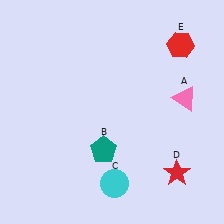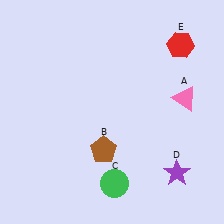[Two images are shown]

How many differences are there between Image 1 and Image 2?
There are 3 differences between the two images.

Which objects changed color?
B changed from teal to brown. C changed from cyan to green. D changed from red to purple.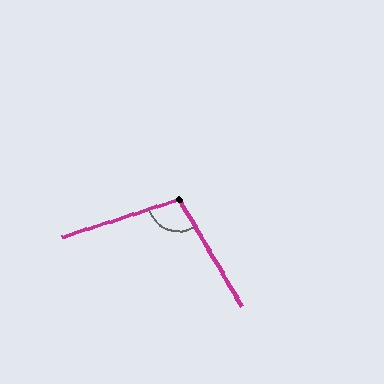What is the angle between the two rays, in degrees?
Approximately 103 degrees.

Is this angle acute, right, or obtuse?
It is obtuse.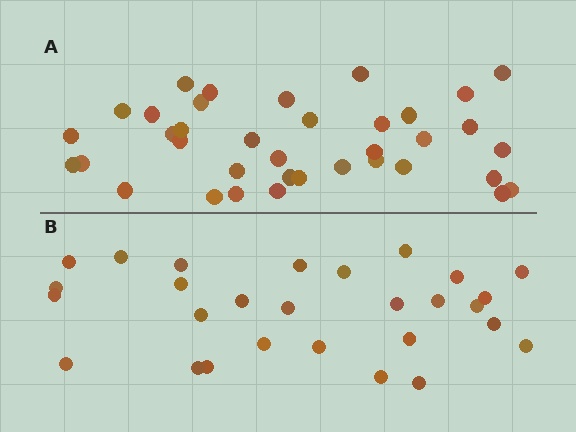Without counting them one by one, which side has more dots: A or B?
Region A (the top region) has more dots.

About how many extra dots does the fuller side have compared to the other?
Region A has roughly 8 or so more dots than region B.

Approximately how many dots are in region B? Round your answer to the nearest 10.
About 30 dots. (The exact count is 28, which rounds to 30.)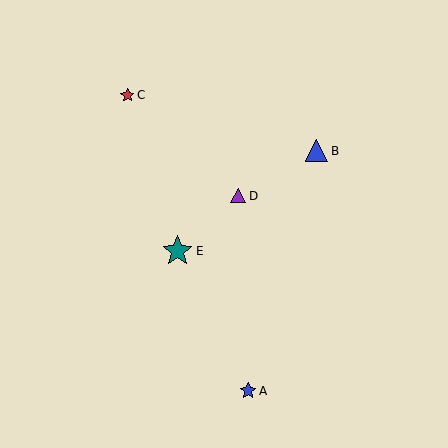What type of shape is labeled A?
Shape A is a blue star.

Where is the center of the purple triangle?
The center of the purple triangle is at (238, 196).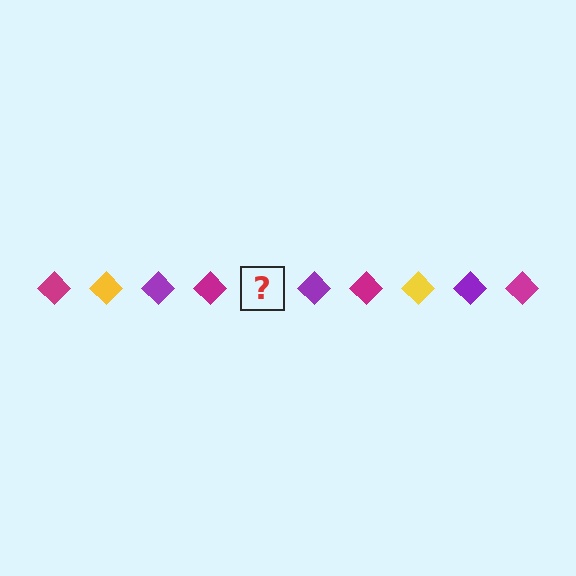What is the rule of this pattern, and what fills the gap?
The rule is that the pattern cycles through magenta, yellow, purple diamonds. The gap should be filled with a yellow diamond.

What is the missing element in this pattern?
The missing element is a yellow diamond.